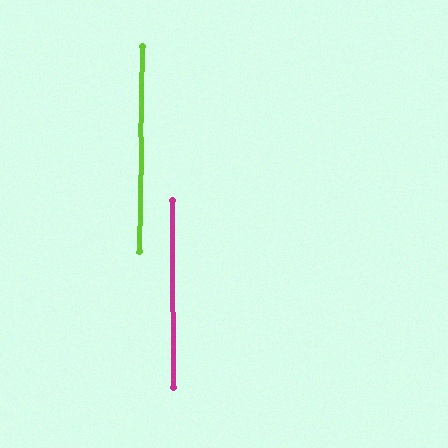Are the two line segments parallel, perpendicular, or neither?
Parallel — their directions differ by only 1.4°.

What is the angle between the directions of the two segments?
Approximately 1 degree.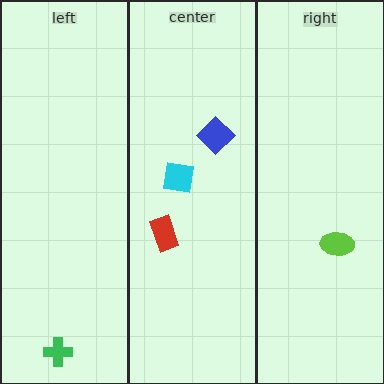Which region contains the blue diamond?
The center region.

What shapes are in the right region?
The lime ellipse.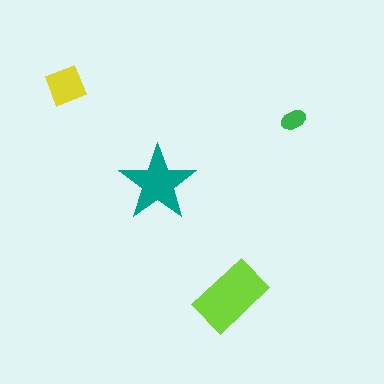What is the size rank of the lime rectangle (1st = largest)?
1st.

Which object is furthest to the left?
The yellow diamond is leftmost.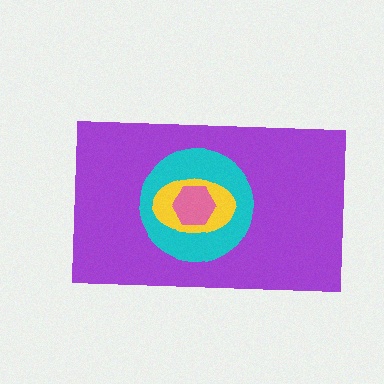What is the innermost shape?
The pink hexagon.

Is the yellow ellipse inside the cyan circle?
Yes.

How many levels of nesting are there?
4.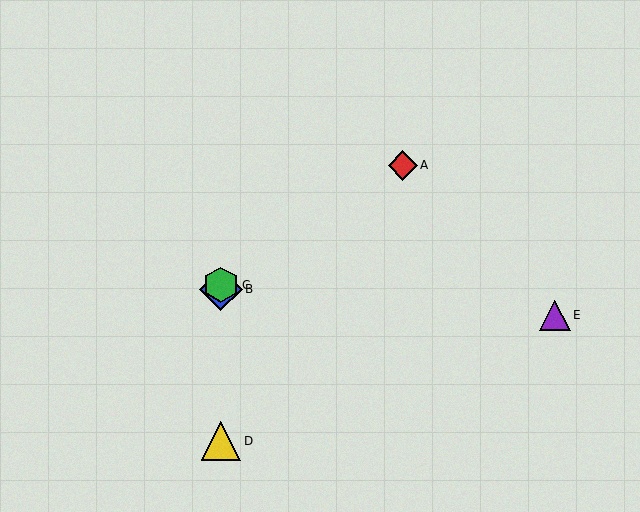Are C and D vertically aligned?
Yes, both are at x≈221.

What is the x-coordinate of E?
Object E is at x≈555.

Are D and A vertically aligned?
No, D is at x≈221 and A is at x≈403.